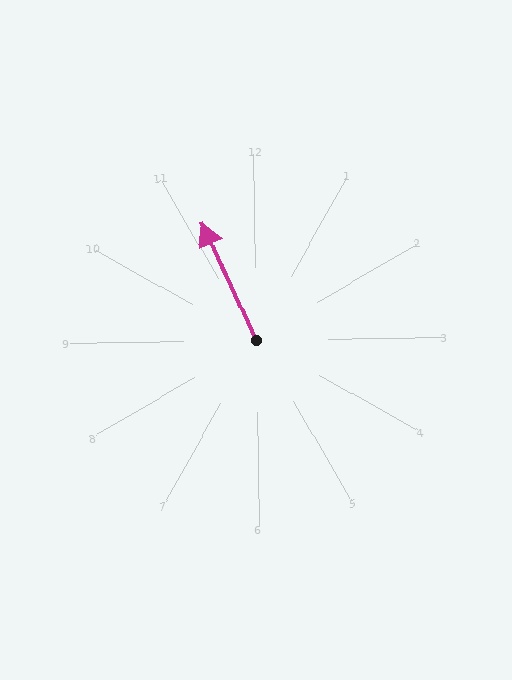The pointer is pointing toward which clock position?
Roughly 11 o'clock.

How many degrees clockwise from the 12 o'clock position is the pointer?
Approximately 336 degrees.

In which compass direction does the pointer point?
Northwest.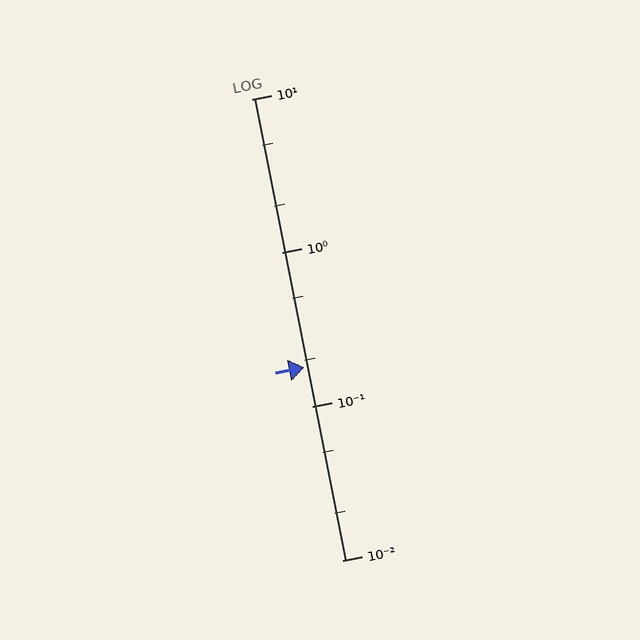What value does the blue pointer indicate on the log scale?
The pointer indicates approximately 0.18.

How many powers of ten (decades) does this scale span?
The scale spans 3 decades, from 0.01 to 10.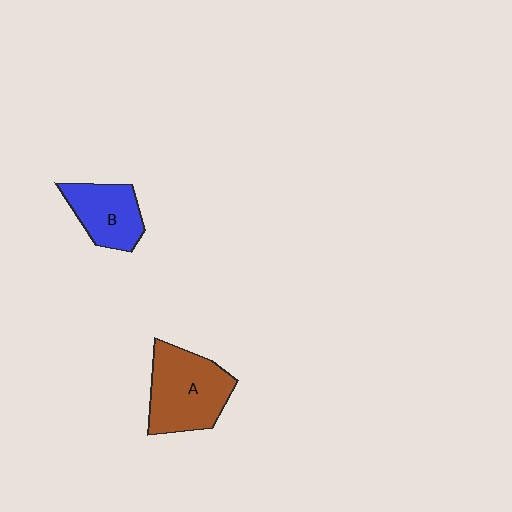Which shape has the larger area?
Shape A (brown).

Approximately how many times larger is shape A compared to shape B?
Approximately 1.5 times.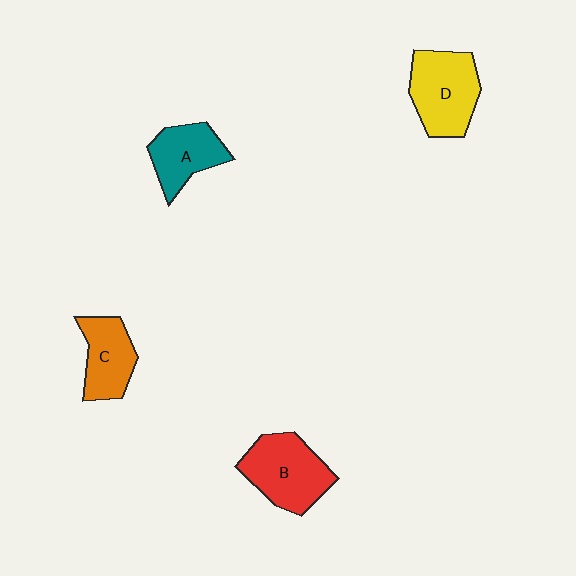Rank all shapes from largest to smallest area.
From largest to smallest: B (red), D (yellow), A (teal), C (orange).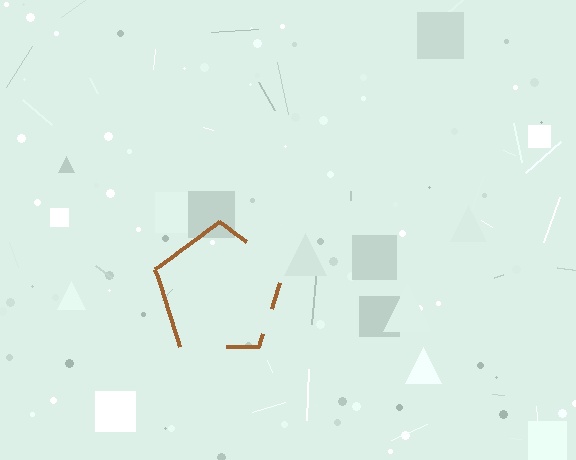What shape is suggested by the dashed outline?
The dashed outline suggests a pentagon.